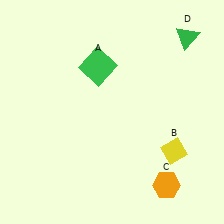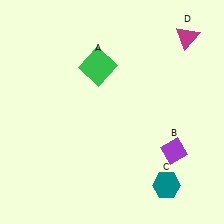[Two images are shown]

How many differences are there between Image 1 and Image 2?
There are 3 differences between the two images.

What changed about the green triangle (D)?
In Image 1, D is green. In Image 2, it changed to magenta.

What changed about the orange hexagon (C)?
In Image 1, C is orange. In Image 2, it changed to teal.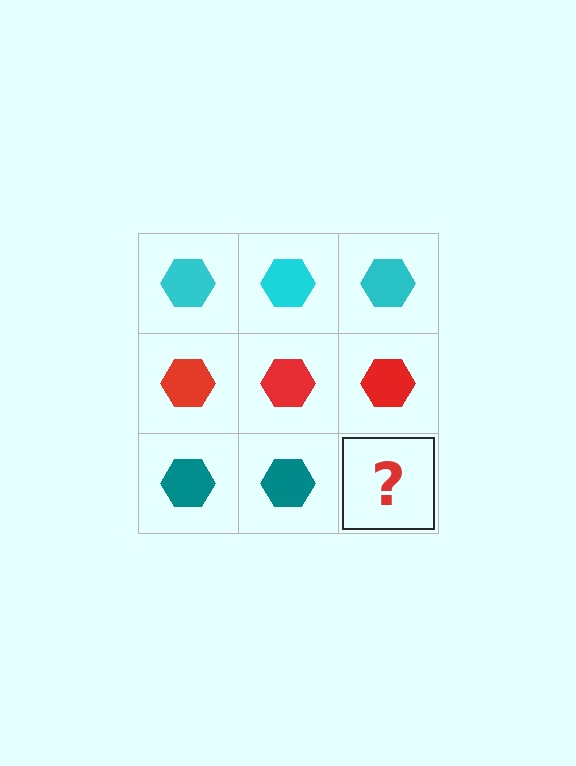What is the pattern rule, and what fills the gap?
The rule is that each row has a consistent color. The gap should be filled with a teal hexagon.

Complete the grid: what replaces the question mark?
The question mark should be replaced with a teal hexagon.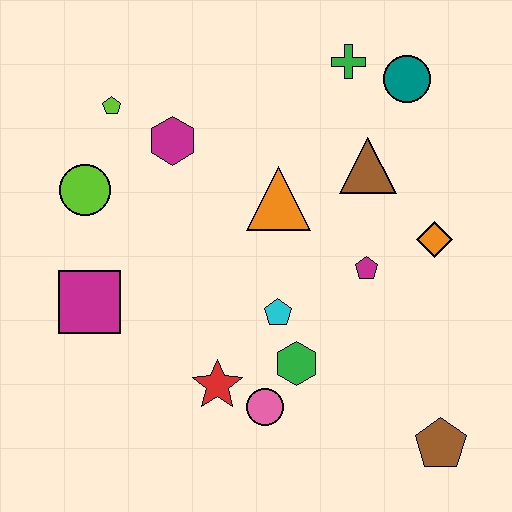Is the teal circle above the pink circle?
Yes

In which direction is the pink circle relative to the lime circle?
The pink circle is below the lime circle.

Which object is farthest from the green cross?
The brown pentagon is farthest from the green cross.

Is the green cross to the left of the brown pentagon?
Yes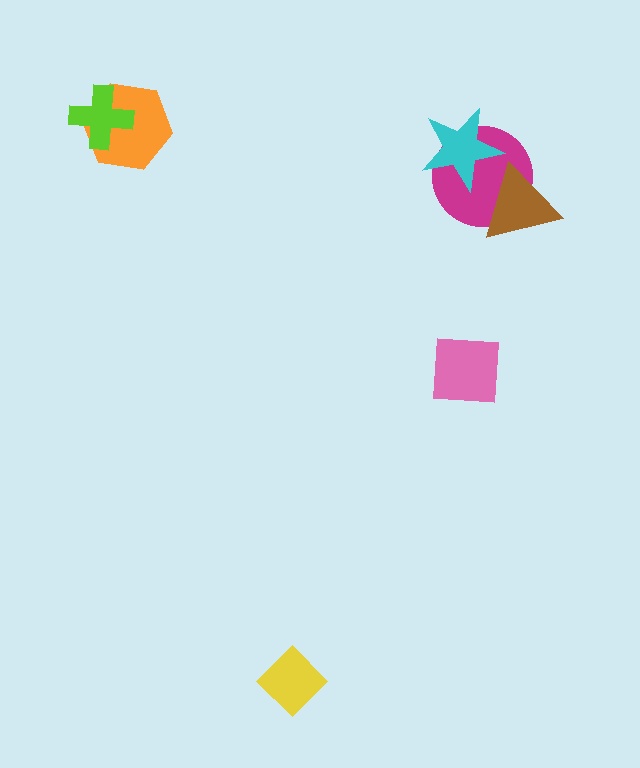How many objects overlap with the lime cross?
1 object overlaps with the lime cross.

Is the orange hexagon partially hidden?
Yes, it is partially covered by another shape.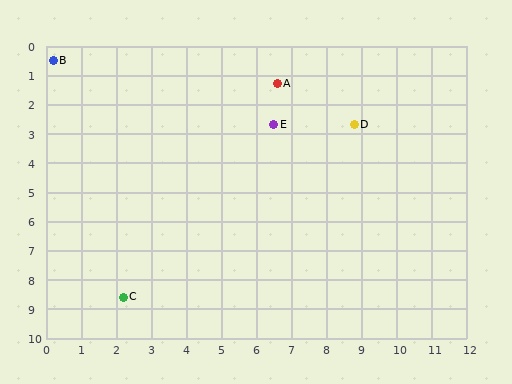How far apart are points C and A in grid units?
Points C and A are about 8.5 grid units apart.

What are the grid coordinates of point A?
Point A is at approximately (6.6, 1.3).